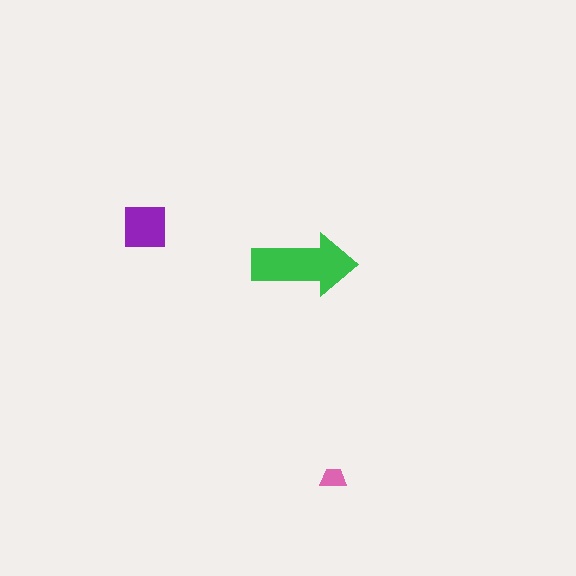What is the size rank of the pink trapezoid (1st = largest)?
3rd.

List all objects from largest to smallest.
The green arrow, the purple square, the pink trapezoid.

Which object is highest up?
The purple square is topmost.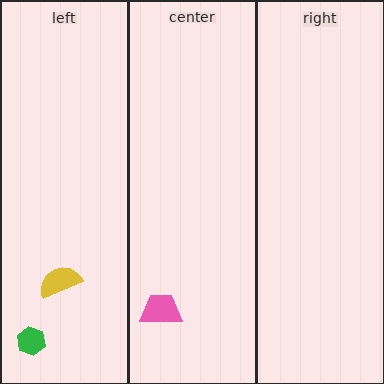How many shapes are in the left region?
2.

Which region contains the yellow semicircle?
The left region.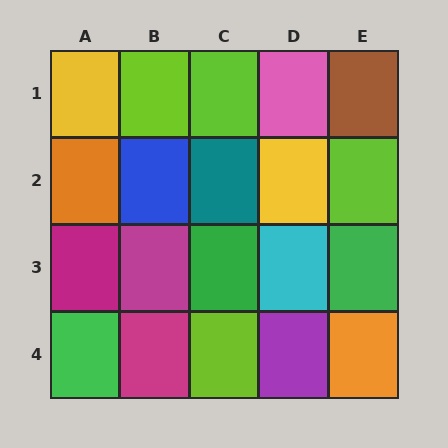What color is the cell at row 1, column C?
Lime.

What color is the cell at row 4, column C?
Lime.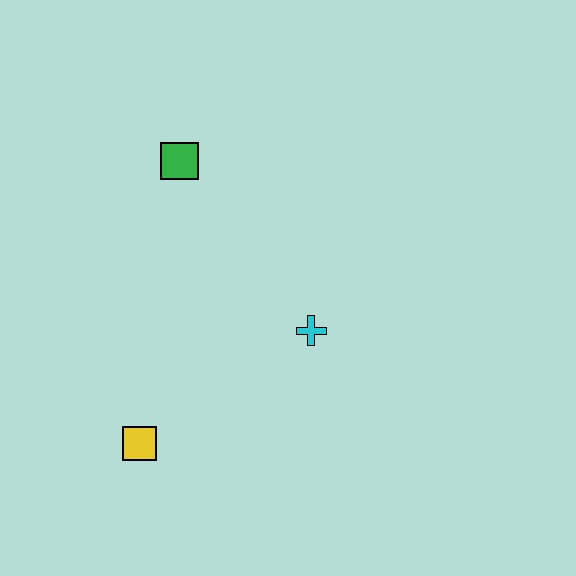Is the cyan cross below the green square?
Yes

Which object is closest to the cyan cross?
The yellow square is closest to the cyan cross.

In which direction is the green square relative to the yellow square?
The green square is above the yellow square.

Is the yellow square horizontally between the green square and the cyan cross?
No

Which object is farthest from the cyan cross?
The green square is farthest from the cyan cross.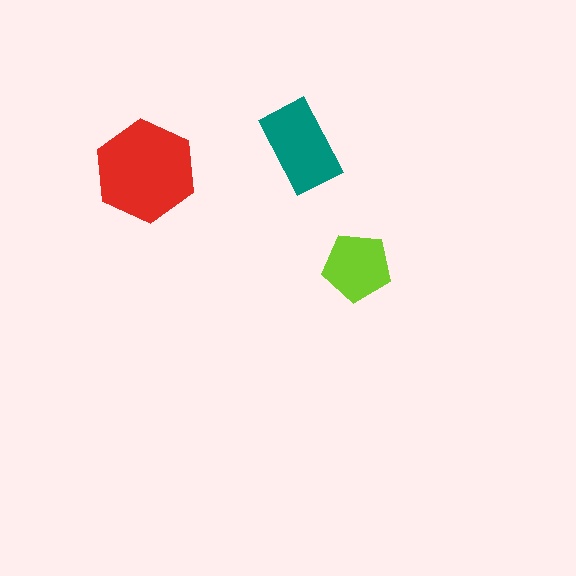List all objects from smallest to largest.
The lime pentagon, the teal rectangle, the red hexagon.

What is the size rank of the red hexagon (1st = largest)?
1st.